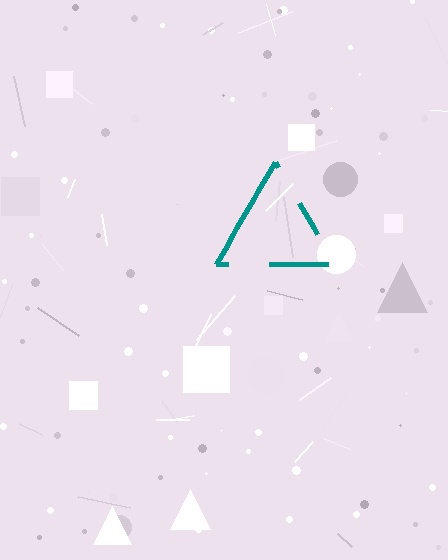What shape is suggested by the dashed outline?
The dashed outline suggests a triangle.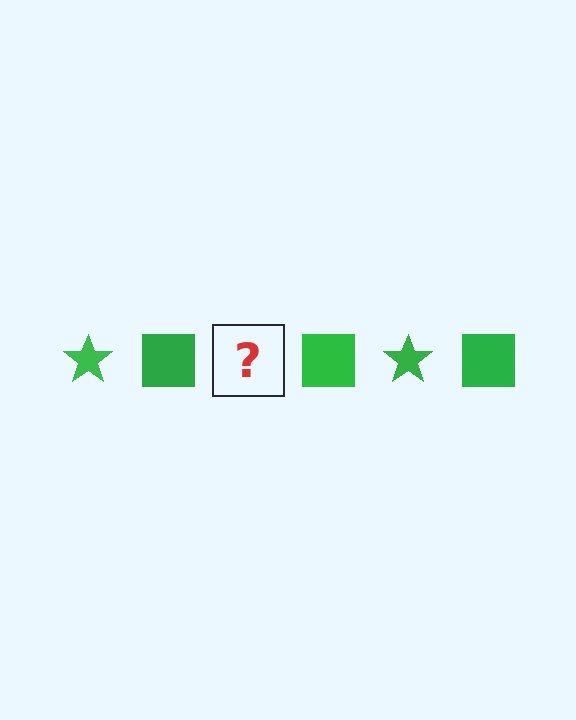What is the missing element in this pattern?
The missing element is a green star.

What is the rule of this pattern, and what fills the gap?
The rule is that the pattern cycles through star, square shapes in green. The gap should be filled with a green star.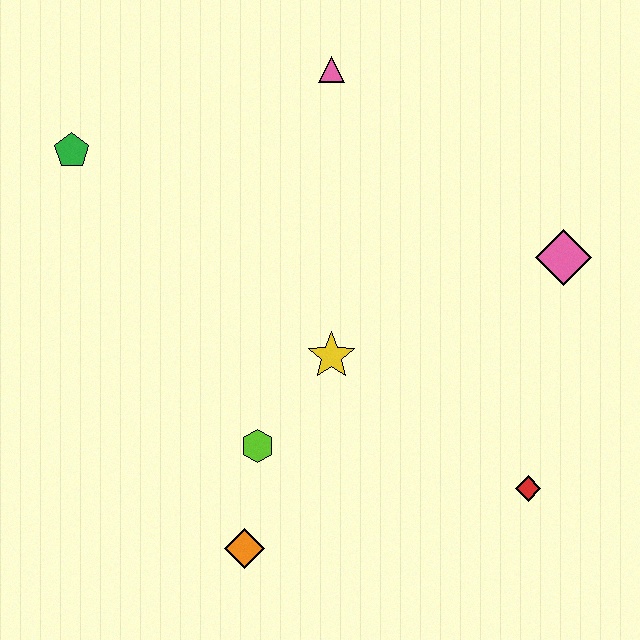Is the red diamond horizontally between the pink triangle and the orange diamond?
No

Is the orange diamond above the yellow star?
No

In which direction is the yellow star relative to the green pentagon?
The yellow star is to the right of the green pentagon.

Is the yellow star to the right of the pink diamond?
No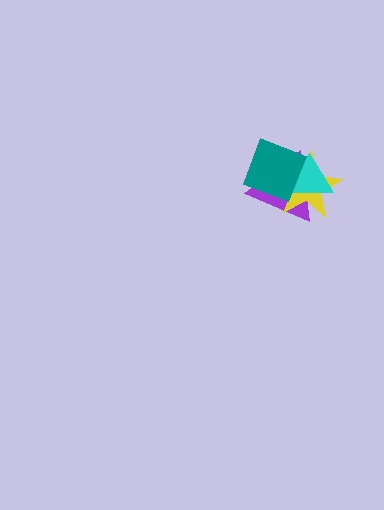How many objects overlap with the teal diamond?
3 objects overlap with the teal diamond.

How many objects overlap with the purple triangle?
3 objects overlap with the purple triangle.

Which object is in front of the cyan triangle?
The teal diamond is in front of the cyan triangle.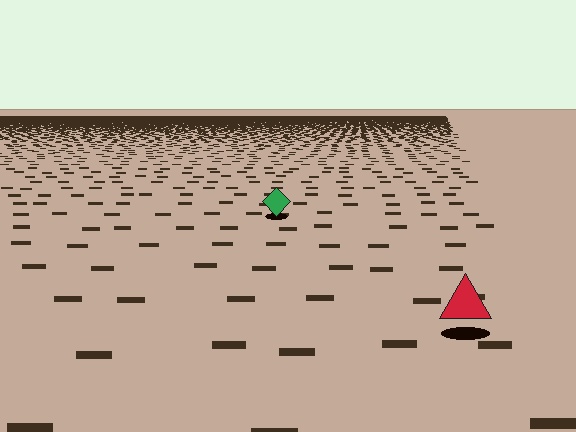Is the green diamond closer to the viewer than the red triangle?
No. The red triangle is closer — you can tell from the texture gradient: the ground texture is coarser near it.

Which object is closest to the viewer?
The red triangle is closest. The texture marks near it are larger and more spread out.